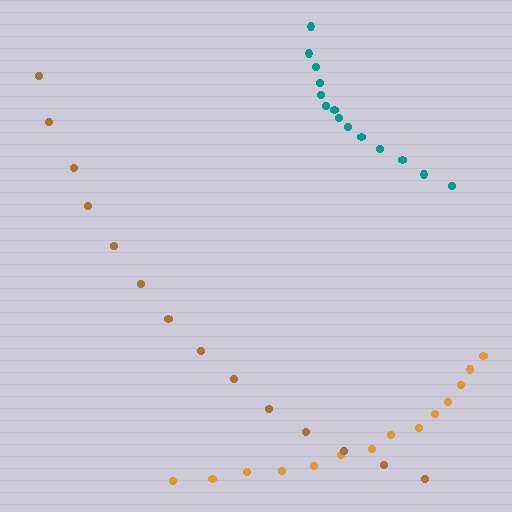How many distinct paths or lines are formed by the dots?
There are 3 distinct paths.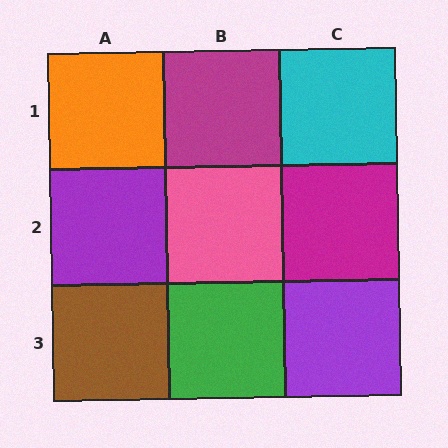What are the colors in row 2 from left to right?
Purple, pink, magenta.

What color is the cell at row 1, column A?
Orange.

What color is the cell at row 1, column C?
Cyan.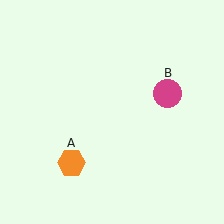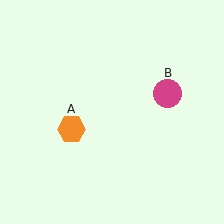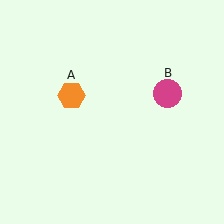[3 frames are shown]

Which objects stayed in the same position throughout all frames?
Magenta circle (object B) remained stationary.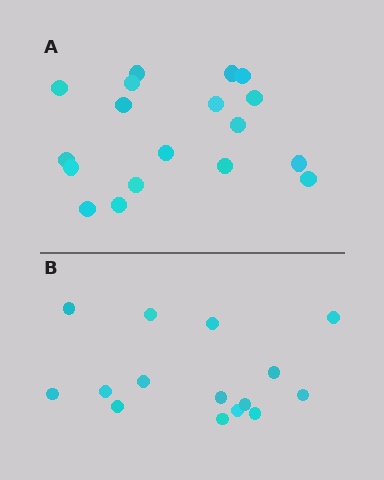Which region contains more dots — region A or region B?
Region A (the top region) has more dots.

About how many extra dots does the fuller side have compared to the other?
Region A has just a few more — roughly 2 or 3 more dots than region B.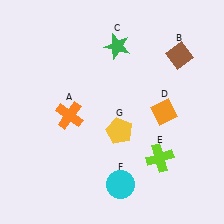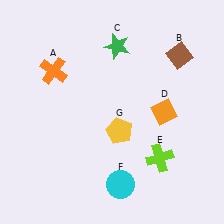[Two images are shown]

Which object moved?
The orange cross (A) moved up.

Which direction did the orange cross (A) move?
The orange cross (A) moved up.